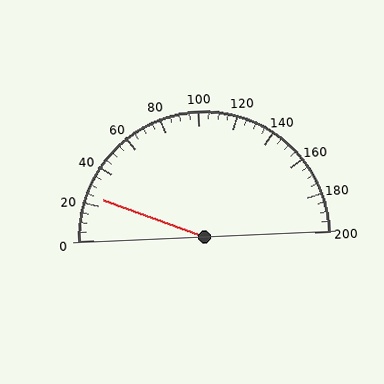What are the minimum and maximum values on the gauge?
The gauge ranges from 0 to 200.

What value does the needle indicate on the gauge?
The needle indicates approximately 25.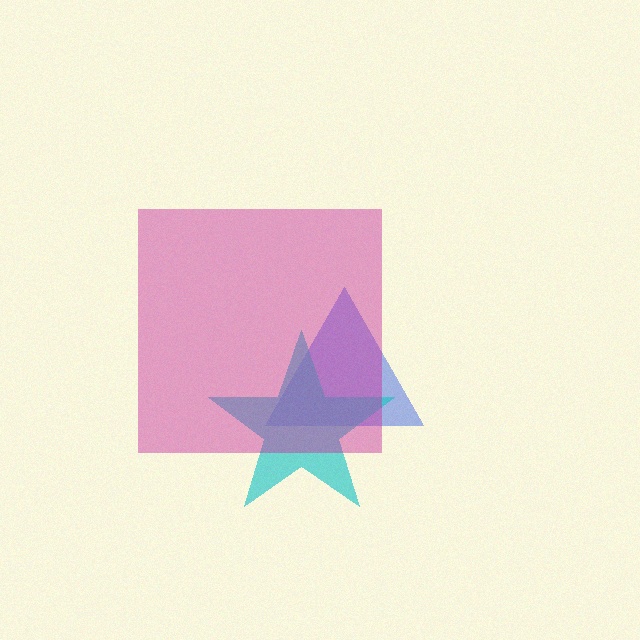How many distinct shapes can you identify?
There are 3 distinct shapes: a blue triangle, a cyan star, a magenta square.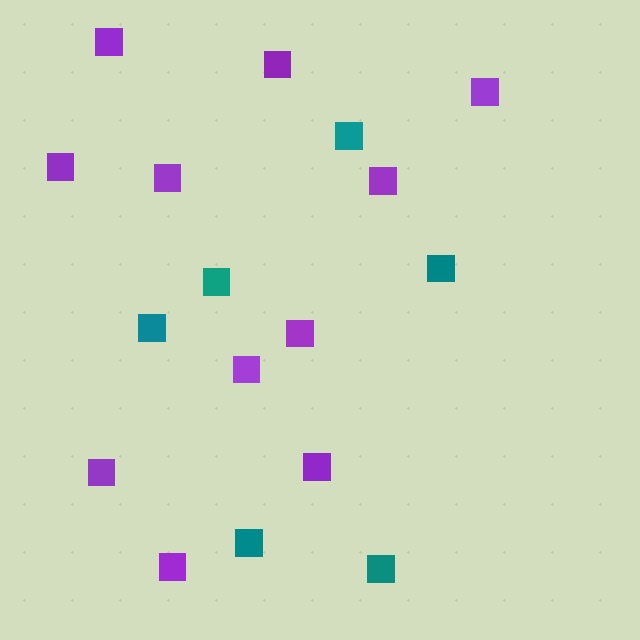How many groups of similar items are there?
There are 2 groups: one group of teal squares (6) and one group of purple squares (11).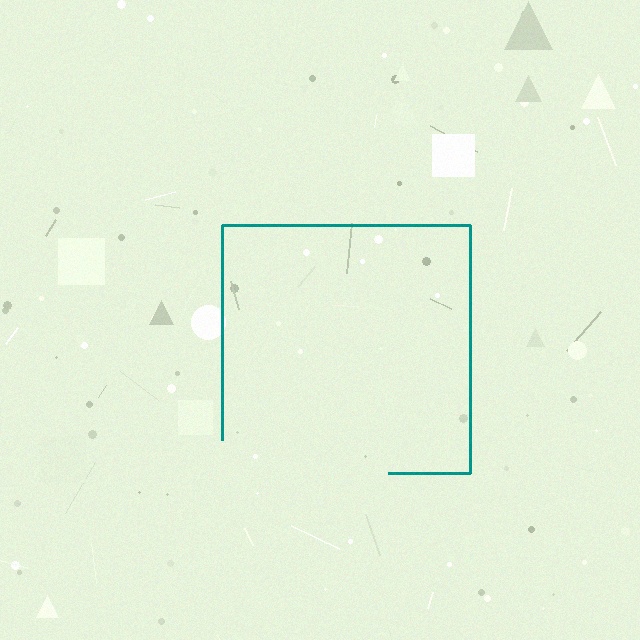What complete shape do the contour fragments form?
The contour fragments form a square.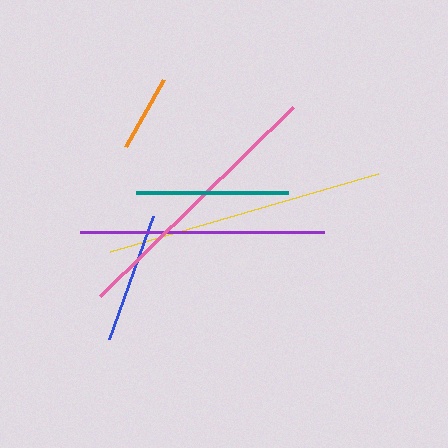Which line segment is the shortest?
The orange line is the shortest at approximately 77 pixels.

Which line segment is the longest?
The yellow line is the longest at approximately 278 pixels.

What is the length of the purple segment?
The purple segment is approximately 244 pixels long.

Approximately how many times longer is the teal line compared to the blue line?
The teal line is approximately 1.2 times the length of the blue line.